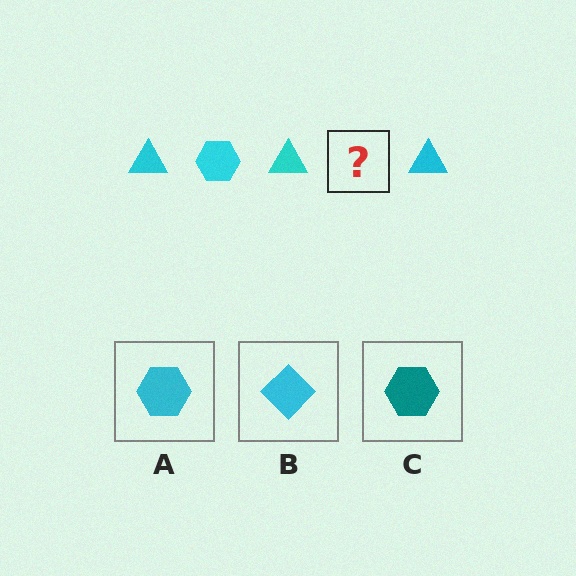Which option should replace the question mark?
Option A.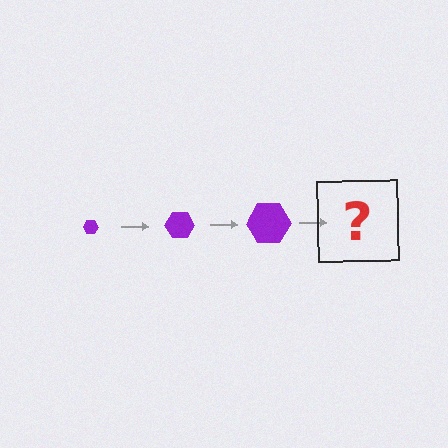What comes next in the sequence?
The next element should be a purple hexagon, larger than the previous one.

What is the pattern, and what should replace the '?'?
The pattern is that the hexagon gets progressively larger each step. The '?' should be a purple hexagon, larger than the previous one.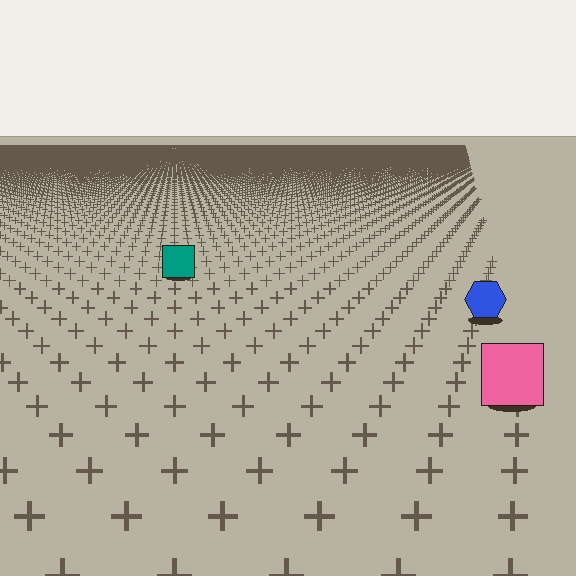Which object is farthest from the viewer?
The teal square is farthest from the viewer. It appears smaller and the ground texture around it is denser.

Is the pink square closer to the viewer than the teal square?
Yes. The pink square is closer — you can tell from the texture gradient: the ground texture is coarser near it.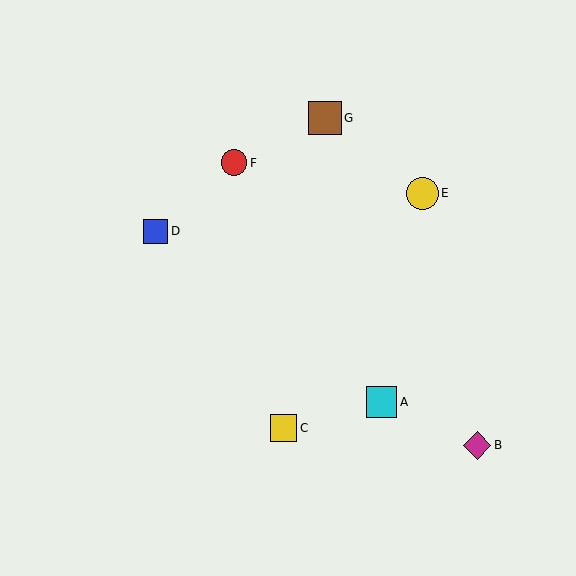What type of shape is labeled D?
Shape D is a blue square.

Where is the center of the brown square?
The center of the brown square is at (325, 118).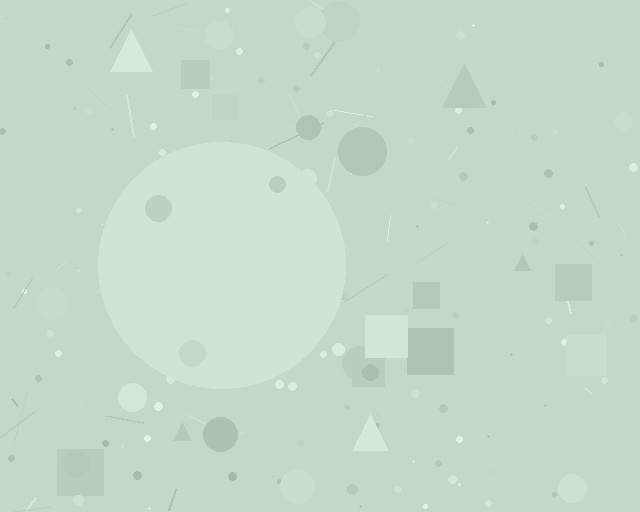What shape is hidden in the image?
A circle is hidden in the image.